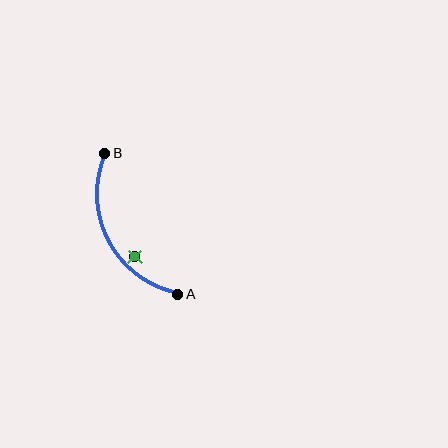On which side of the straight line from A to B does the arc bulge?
The arc bulges to the left of the straight line connecting A and B.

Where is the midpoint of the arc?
The arc midpoint is the point on the curve farthest from the straight line joining A and B. It sits to the left of that line.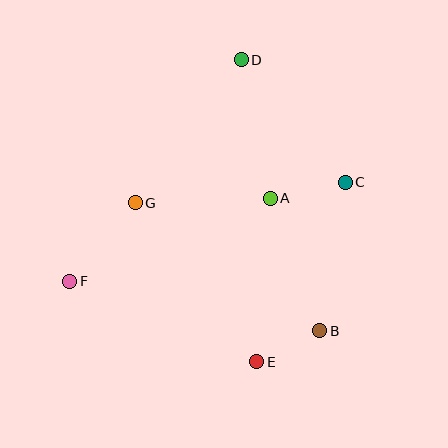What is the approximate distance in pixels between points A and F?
The distance between A and F is approximately 217 pixels.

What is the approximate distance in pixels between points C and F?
The distance between C and F is approximately 293 pixels.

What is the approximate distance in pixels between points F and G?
The distance between F and G is approximately 103 pixels.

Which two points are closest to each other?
Points B and E are closest to each other.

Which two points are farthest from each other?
Points D and E are farthest from each other.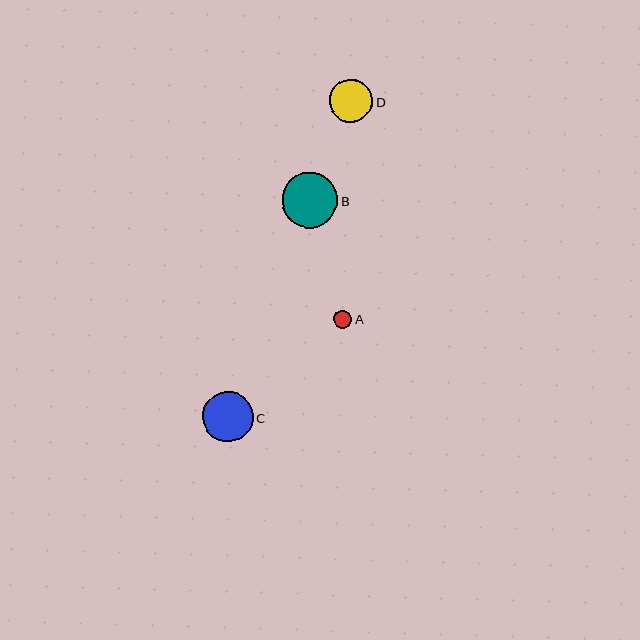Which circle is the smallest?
Circle A is the smallest with a size of approximately 18 pixels.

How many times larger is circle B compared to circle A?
Circle B is approximately 3.1 times the size of circle A.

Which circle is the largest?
Circle B is the largest with a size of approximately 56 pixels.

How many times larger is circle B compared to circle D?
Circle B is approximately 1.3 times the size of circle D.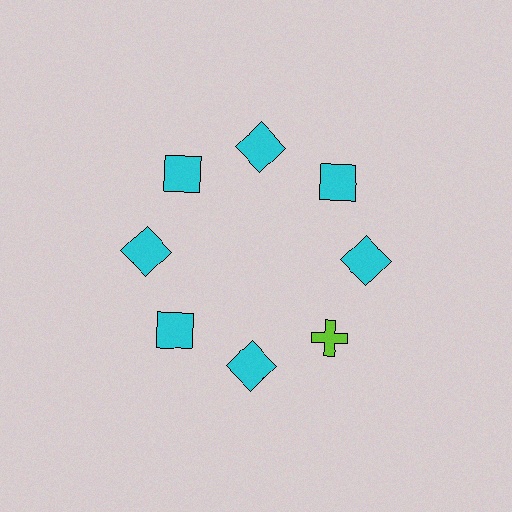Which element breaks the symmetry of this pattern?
The lime cross at roughly the 4 o'clock position breaks the symmetry. All other shapes are cyan squares.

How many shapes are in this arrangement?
There are 8 shapes arranged in a ring pattern.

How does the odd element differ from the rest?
It differs in both color (lime instead of cyan) and shape (cross instead of square).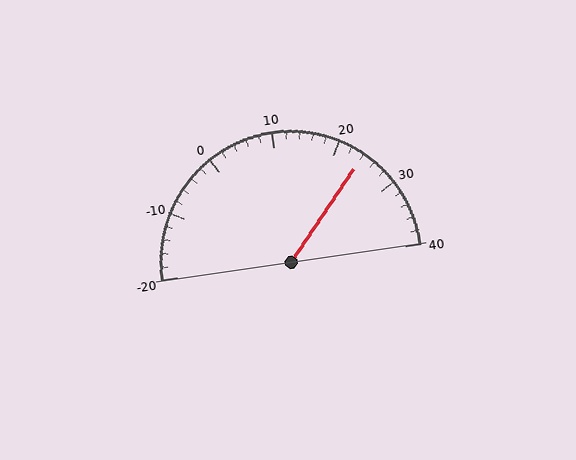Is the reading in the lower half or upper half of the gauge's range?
The reading is in the upper half of the range (-20 to 40).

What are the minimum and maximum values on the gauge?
The gauge ranges from -20 to 40.